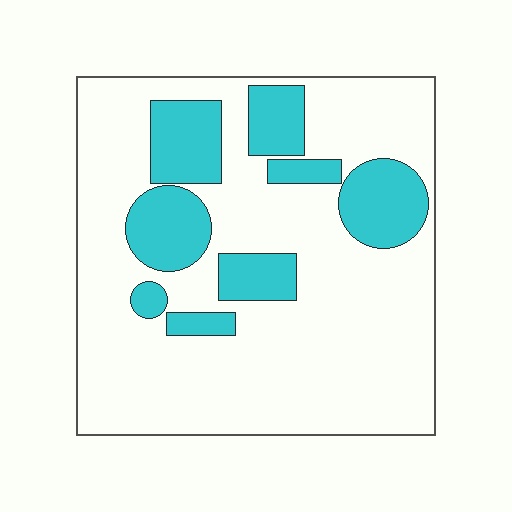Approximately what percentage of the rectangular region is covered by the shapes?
Approximately 25%.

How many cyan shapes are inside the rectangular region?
8.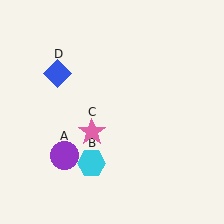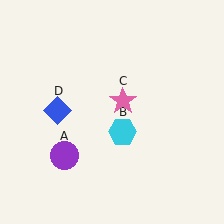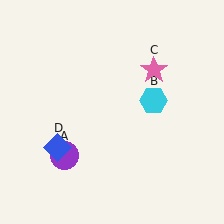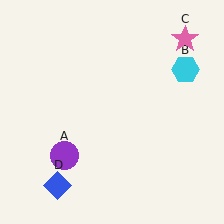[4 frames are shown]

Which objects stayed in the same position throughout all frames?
Purple circle (object A) remained stationary.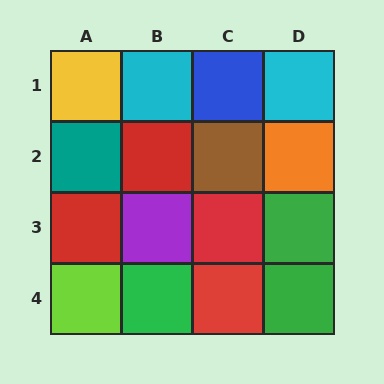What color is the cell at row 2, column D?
Orange.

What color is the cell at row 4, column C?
Red.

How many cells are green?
3 cells are green.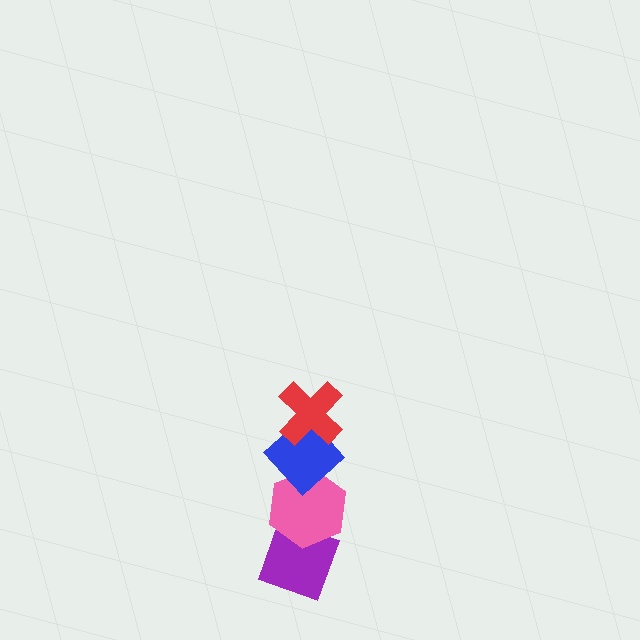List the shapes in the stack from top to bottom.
From top to bottom: the red cross, the blue diamond, the pink hexagon, the purple diamond.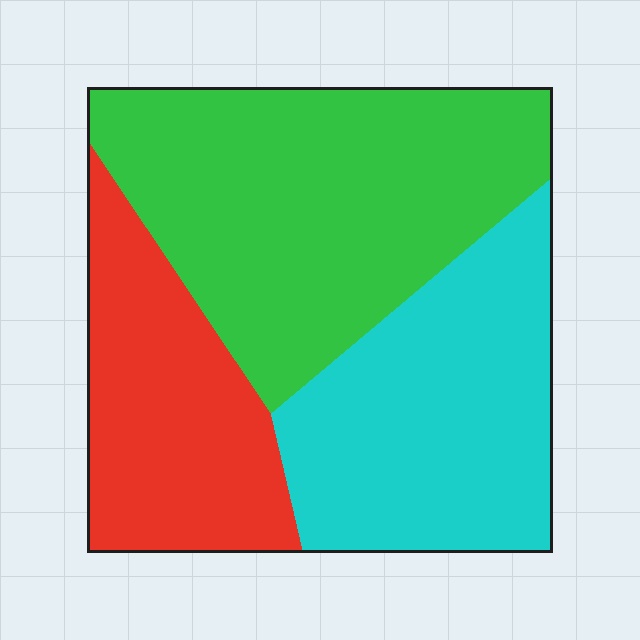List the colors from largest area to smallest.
From largest to smallest: green, cyan, red.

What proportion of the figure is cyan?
Cyan takes up about one third (1/3) of the figure.